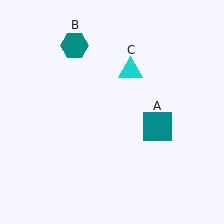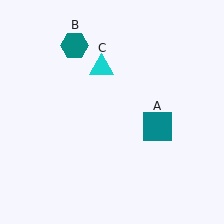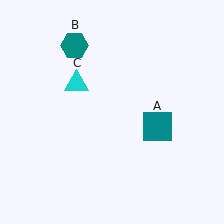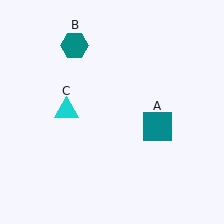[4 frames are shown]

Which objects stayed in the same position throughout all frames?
Teal square (object A) and teal hexagon (object B) remained stationary.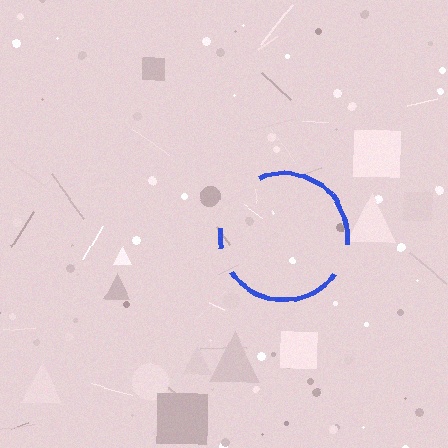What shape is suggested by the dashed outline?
The dashed outline suggests a circle.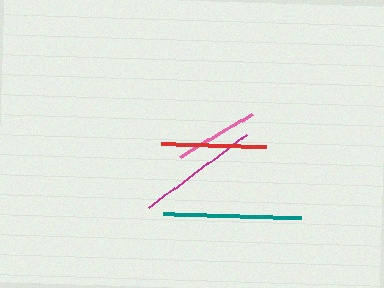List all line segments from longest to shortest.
From longest to shortest: teal, magenta, red, pink.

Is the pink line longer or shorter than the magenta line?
The magenta line is longer than the pink line.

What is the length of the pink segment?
The pink segment is approximately 85 pixels long.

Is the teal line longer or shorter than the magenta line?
The teal line is longer than the magenta line.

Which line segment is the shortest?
The pink line is the shortest at approximately 85 pixels.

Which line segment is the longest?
The teal line is the longest at approximately 138 pixels.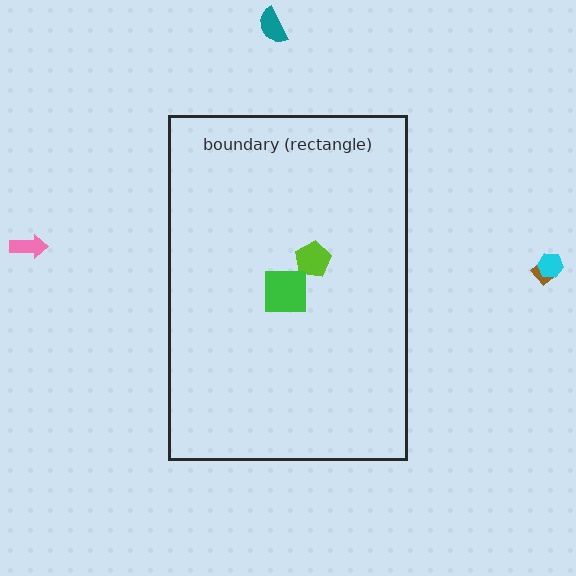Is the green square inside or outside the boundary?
Inside.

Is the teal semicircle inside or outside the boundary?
Outside.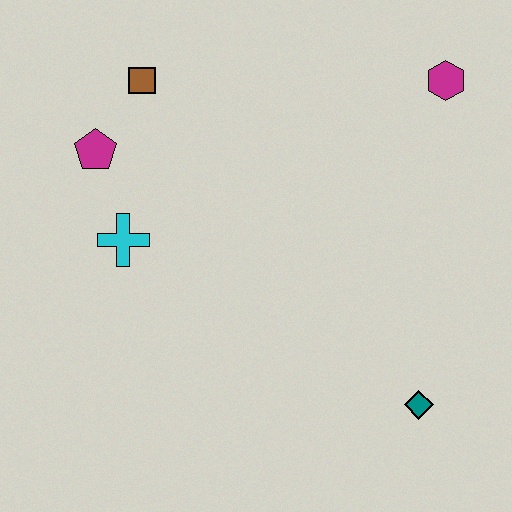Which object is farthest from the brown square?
The teal diamond is farthest from the brown square.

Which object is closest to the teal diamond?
The magenta hexagon is closest to the teal diamond.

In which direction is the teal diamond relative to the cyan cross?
The teal diamond is to the right of the cyan cross.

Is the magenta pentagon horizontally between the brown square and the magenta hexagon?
No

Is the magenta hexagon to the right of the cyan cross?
Yes